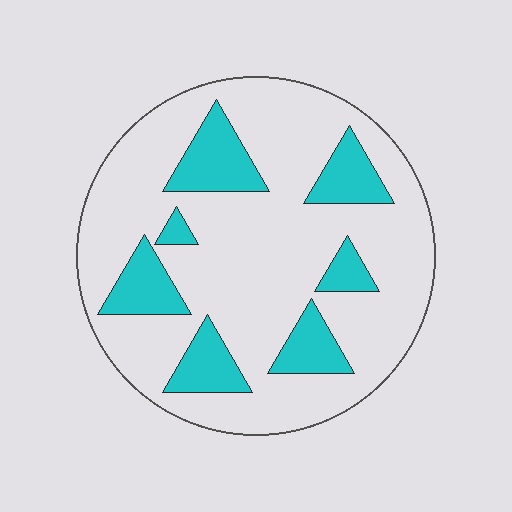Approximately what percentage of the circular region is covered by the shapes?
Approximately 20%.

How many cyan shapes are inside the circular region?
7.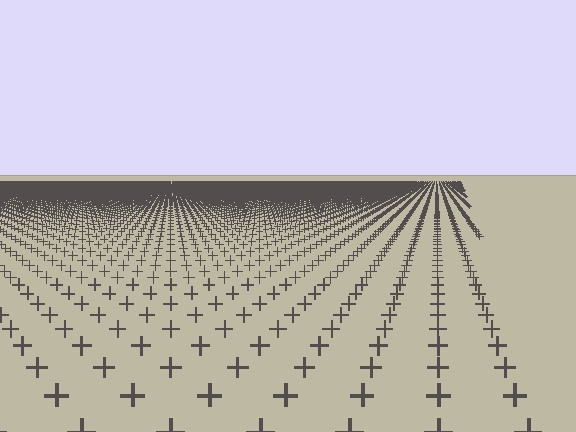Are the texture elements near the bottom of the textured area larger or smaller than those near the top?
Larger. Near the bottom, elements are closer to the viewer and appear at a bigger on-screen size.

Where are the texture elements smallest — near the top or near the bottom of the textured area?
Near the top.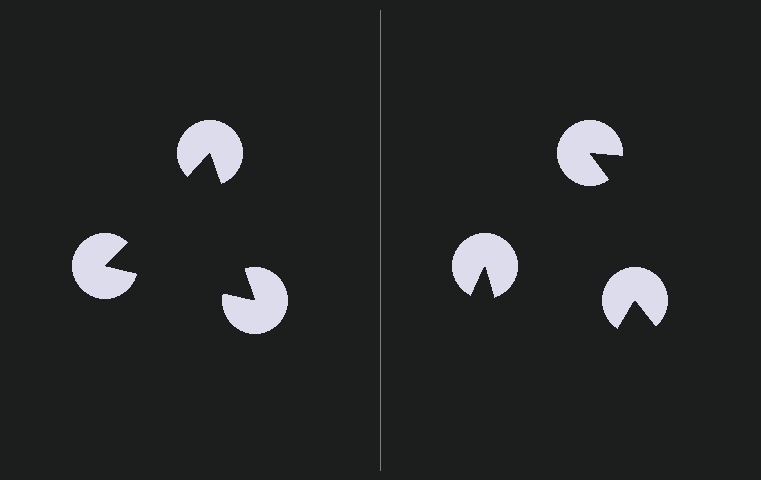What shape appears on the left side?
An illusory triangle.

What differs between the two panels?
The pac-man discs are positioned identically on both sides; only the wedge orientations differ. On the left they align to a triangle; on the right they are misaligned.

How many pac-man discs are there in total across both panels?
6 — 3 on each side.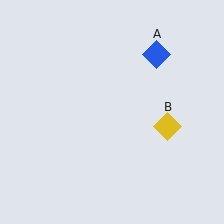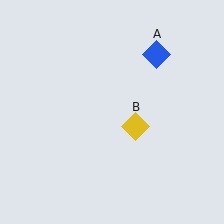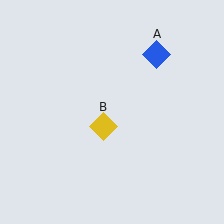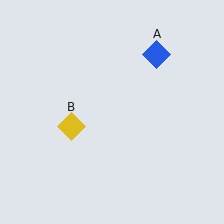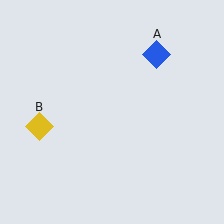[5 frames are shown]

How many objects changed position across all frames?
1 object changed position: yellow diamond (object B).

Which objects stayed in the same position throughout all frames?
Blue diamond (object A) remained stationary.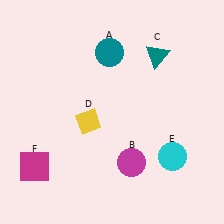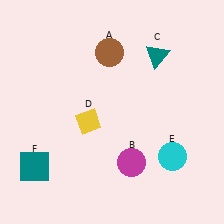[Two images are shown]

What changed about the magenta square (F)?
In Image 1, F is magenta. In Image 2, it changed to teal.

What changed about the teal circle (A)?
In Image 1, A is teal. In Image 2, it changed to brown.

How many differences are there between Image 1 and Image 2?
There are 2 differences between the two images.